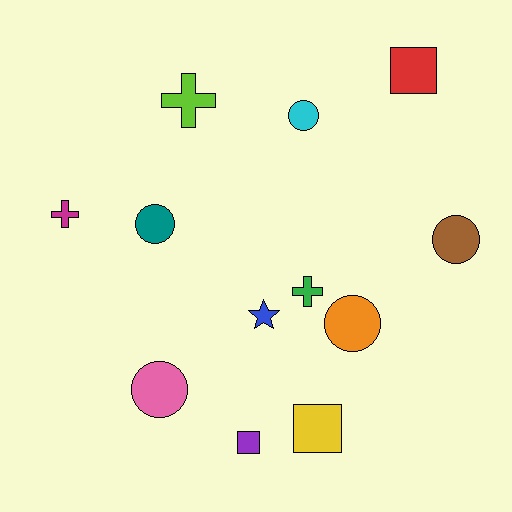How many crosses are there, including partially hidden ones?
There are 3 crosses.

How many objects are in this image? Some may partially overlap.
There are 12 objects.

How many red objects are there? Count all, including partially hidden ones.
There is 1 red object.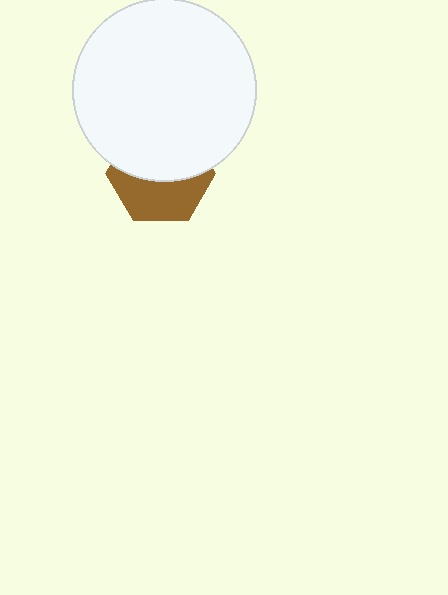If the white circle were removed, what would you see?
You would see the complete brown hexagon.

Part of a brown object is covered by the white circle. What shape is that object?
It is a hexagon.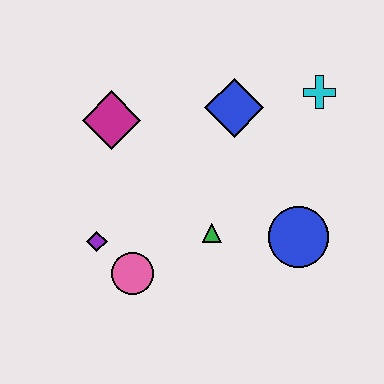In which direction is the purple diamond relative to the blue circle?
The purple diamond is to the left of the blue circle.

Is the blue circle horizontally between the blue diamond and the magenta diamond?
No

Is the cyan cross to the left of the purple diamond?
No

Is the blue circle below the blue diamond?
Yes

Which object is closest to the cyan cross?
The blue diamond is closest to the cyan cross.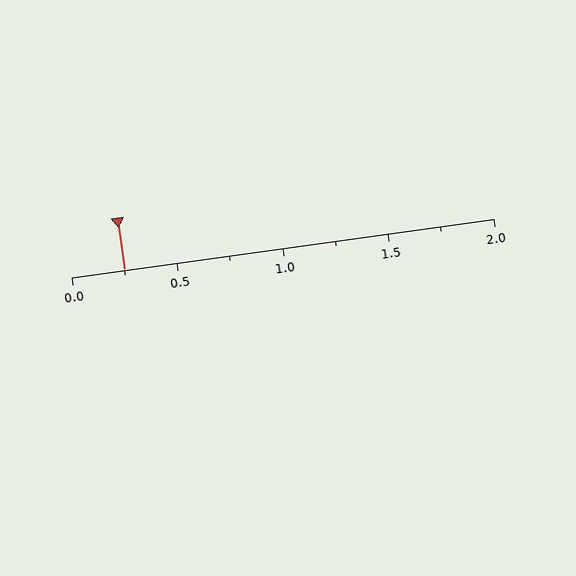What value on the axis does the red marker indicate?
The marker indicates approximately 0.25.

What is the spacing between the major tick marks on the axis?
The major ticks are spaced 0.5 apart.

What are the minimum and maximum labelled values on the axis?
The axis runs from 0.0 to 2.0.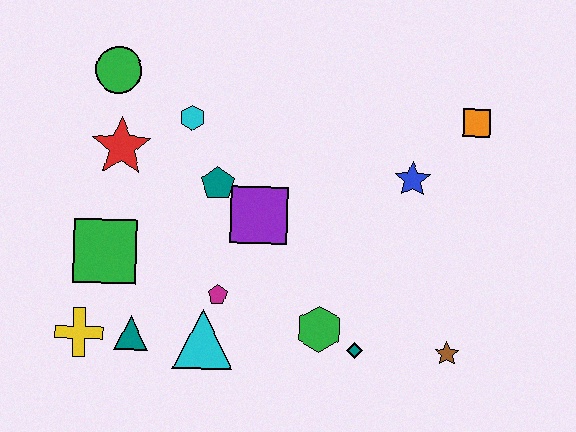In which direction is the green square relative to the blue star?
The green square is to the left of the blue star.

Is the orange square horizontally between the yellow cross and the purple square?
No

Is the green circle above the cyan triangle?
Yes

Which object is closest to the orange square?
The blue star is closest to the orange square.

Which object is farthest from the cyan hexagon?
The brown star is farthest from the cyan hexagon.